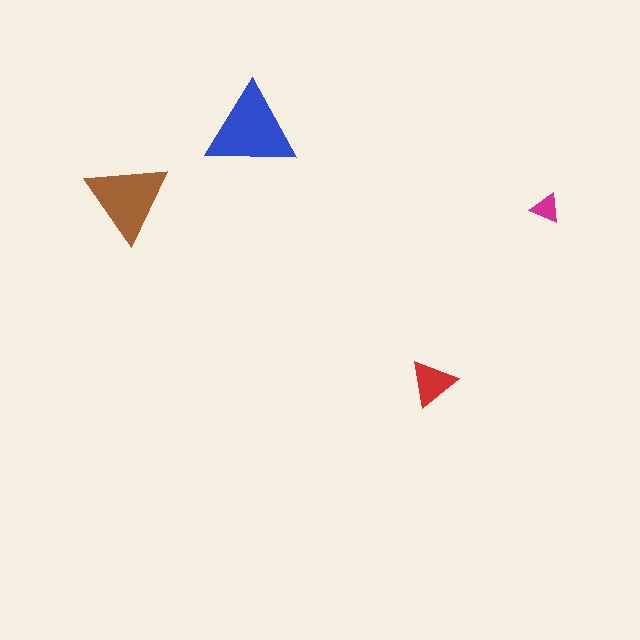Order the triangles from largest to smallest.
the blue one, the brown one, the red one, the magenta one.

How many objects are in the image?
There are 4 objects in the image.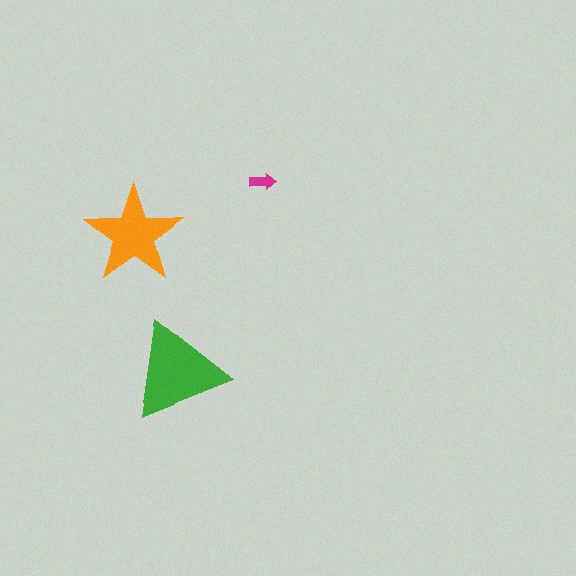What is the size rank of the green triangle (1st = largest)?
1st.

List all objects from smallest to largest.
The magenta arrow, the orange star, the green triangle.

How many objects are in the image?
There are 3 objects in the image.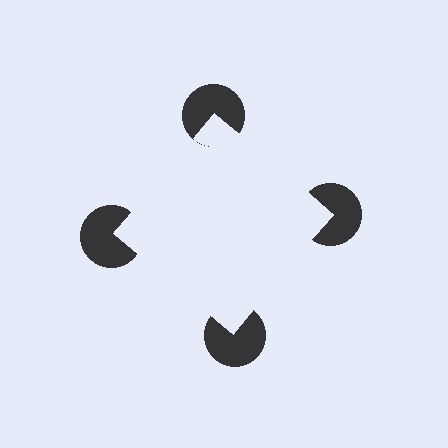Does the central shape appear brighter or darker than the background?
It typically appears slightly brighter than the background, even though no actual brightness change is drawn.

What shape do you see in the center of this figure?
An illusory square — its edges are inferred from the aligned wedge cuts in the pac-man discs, not physically drawn.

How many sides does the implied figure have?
4 sides.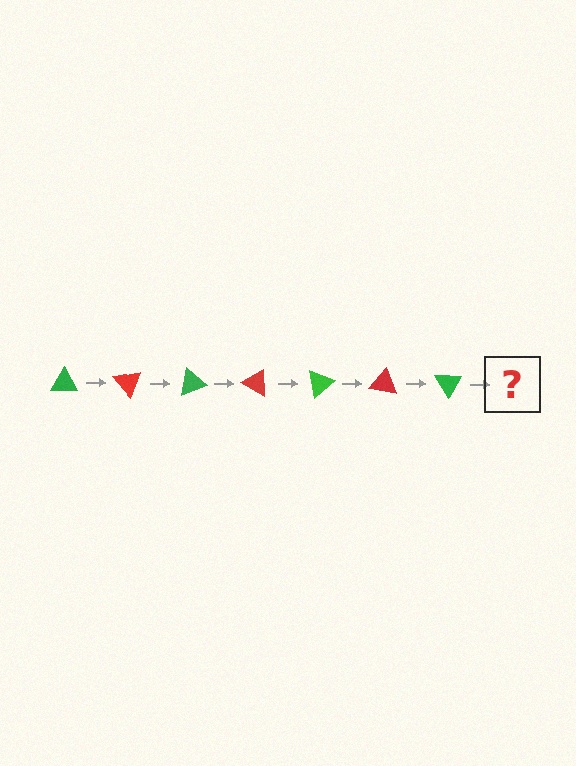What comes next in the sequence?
The next element should be a red triangle, rotated 350 degrees from the start.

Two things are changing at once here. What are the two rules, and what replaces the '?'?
The two rules are that it rotates 50 degrees each step and the color cycles through green and red. The '?' should be a red triangle, rotated 350 degrees from the start.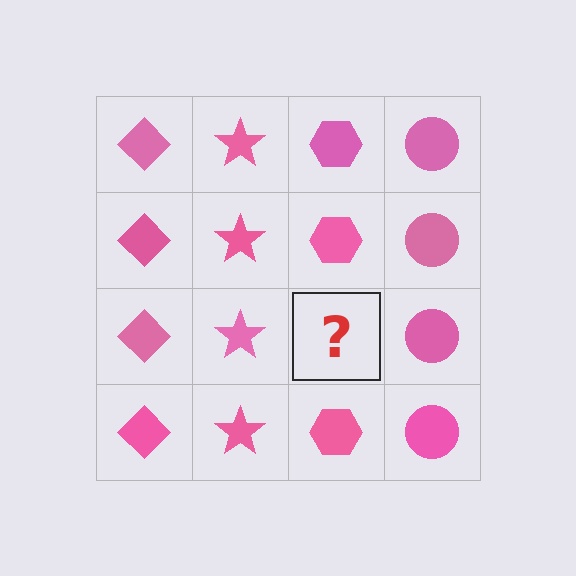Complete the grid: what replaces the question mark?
The question mark should be replaced with a pink hexagon.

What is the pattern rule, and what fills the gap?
The rule is that each column has a consistent shape. The gap should be filled with a pink hexagon.